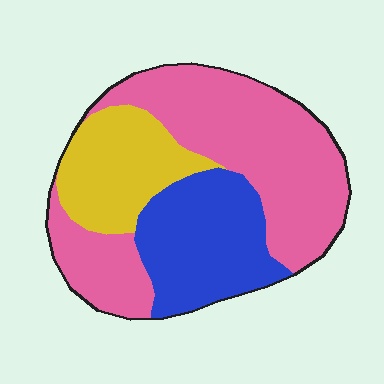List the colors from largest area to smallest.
From largest to smallest: pink, blue, yellow.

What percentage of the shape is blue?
Blue covers around 25% of the shape.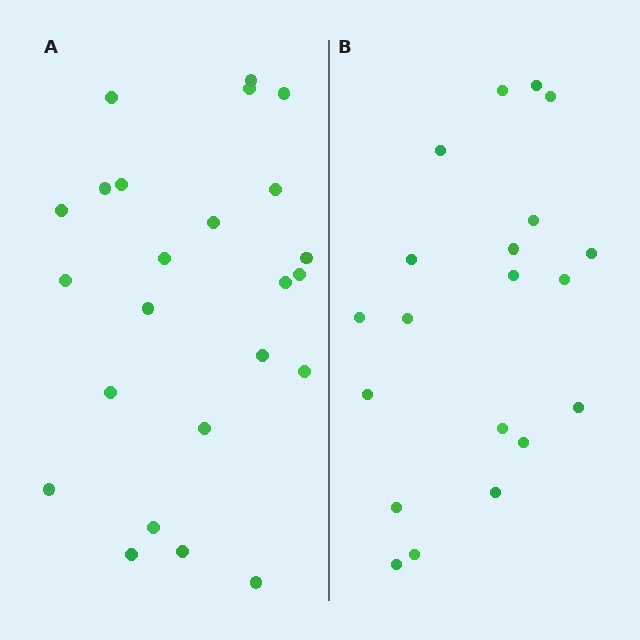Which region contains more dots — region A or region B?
Region A (the left region) has more dots.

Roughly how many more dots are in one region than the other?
Region A has about 4 more dots than region B.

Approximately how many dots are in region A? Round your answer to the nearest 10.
About 20 dots. (The exact count is 24, which rounds to 20.)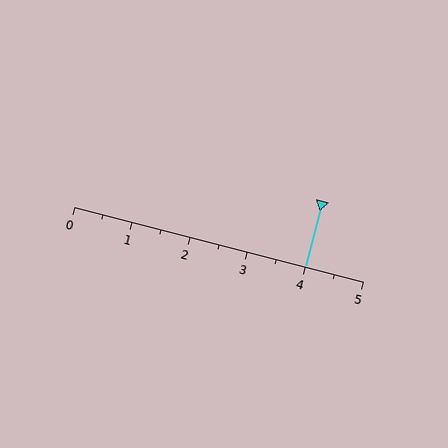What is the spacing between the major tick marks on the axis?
The major ticks are spaced 1 apart.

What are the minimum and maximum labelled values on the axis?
The axis runs from 0 to 5.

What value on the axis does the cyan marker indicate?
The marker indicates approximately 4.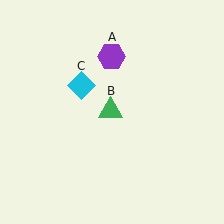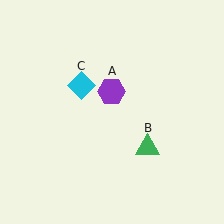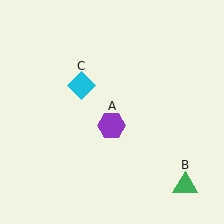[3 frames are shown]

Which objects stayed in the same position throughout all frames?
Cyan diamond (object C) remained stationary.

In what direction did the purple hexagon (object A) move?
The purple hexagon (object A) moved down.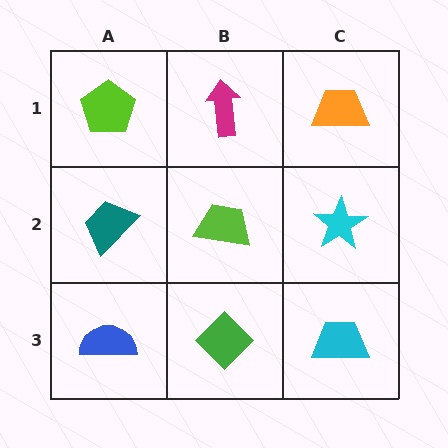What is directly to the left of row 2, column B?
A teal trapezoid.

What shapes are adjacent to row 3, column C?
A cyan star (row 2, column C), a green diamond (row 3, column B).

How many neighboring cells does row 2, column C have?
3.